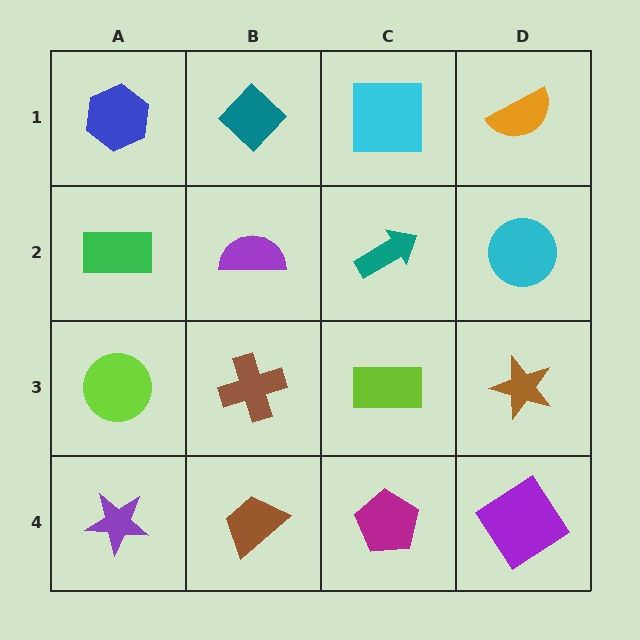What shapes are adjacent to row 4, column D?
A brown star (row 3, column D), a magenta pentagon (row 4, column C).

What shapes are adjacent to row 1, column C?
A teal arrow (row 2, column C), a teal diamond (row 1, column B), an orange semicircle (row 1, column D).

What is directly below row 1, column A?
A green rectangle.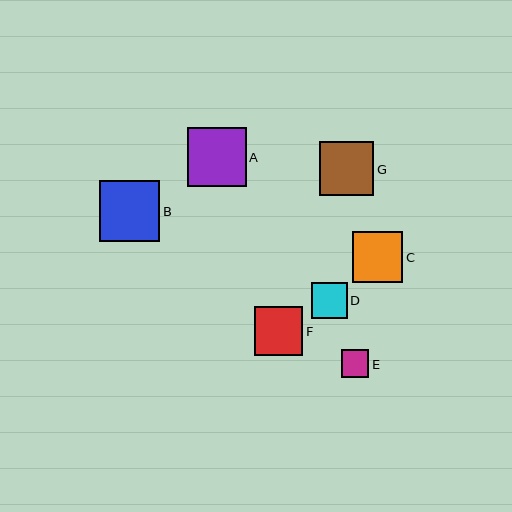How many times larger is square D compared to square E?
Square D is approximately 1.3 times the size of square E.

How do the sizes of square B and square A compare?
Square B and square A are approximately the same size.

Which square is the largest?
Square B is the largest with a size of approximately 61 pixels.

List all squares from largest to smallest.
From largest to smallest: B, A, G, C, F, D, E.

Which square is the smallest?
Square E is the smallest with a size of approximately 28 pixels.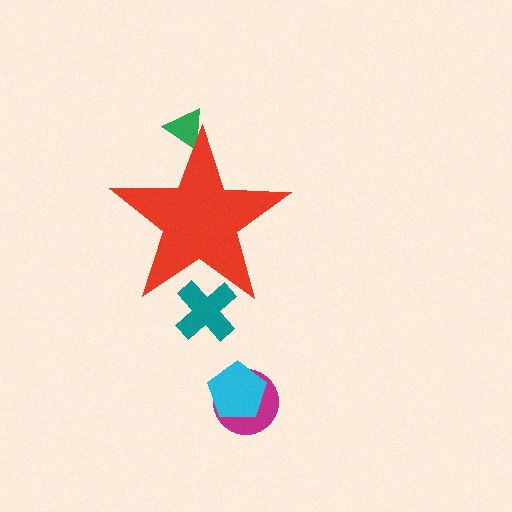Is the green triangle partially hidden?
Yes, the green triangle is partially hidden behind the red star.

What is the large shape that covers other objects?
A red star.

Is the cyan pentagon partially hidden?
No, the cyan pentagon is fully visible.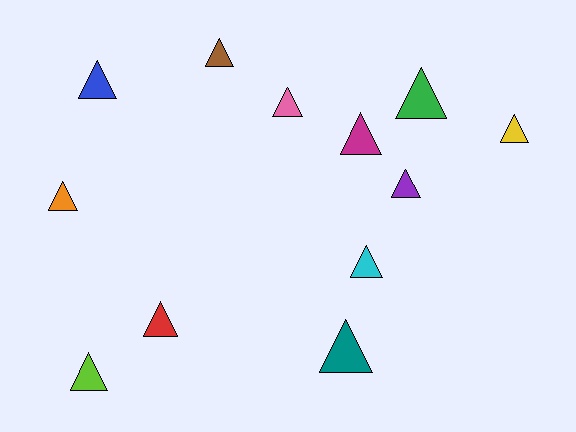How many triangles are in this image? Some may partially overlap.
There are 12 triangles.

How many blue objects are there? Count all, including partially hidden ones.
There is 1 blue object.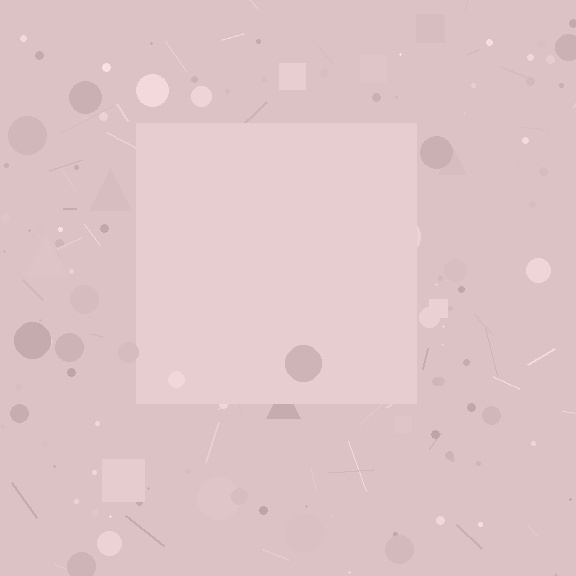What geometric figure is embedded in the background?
A square is embedded in the background.